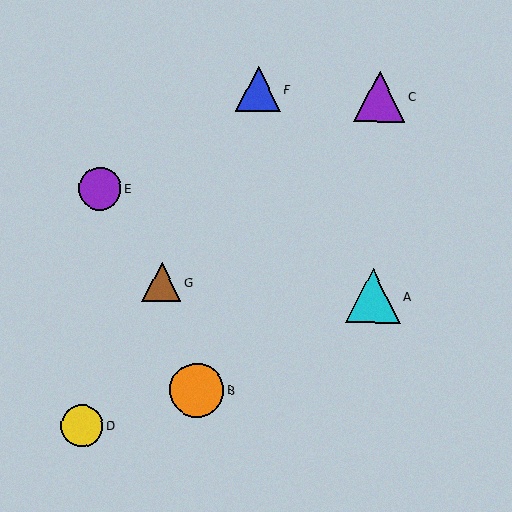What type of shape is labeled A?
Shape A is a cyan triangle.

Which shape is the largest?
The cyan triangle (labeled A) is the largest.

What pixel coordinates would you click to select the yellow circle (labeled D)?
Click at (82, 426) to select the yellow circle D.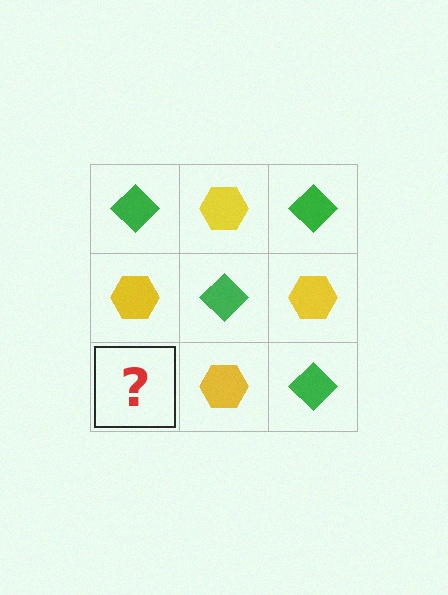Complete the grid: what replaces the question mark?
The question mark should be replaced with a green diamond.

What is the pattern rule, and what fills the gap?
The rule is that it alternates green diamond and yellow hexagon in a checkerboard pattern. The gap should be filled with a green diamond.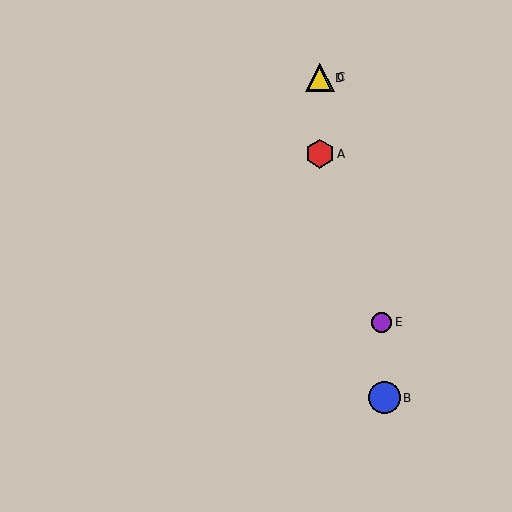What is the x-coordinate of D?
Object D is at x≈320.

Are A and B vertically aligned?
No, A is at x≈320 and B is at x≈384.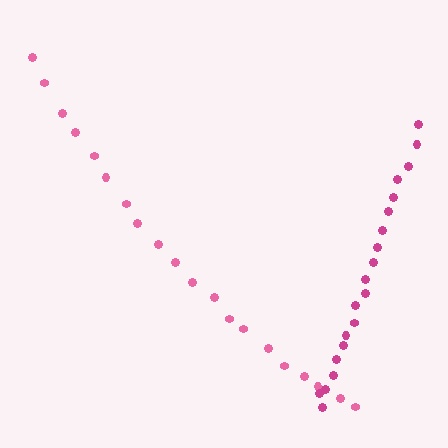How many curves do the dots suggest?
There are 2 distinct paths.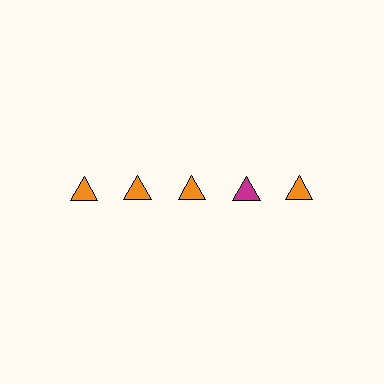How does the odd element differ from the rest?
It has a different color: magenta instead of orange.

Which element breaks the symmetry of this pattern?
The magenta triangle in the top row, second from right column breaks the symmetry. All other shapes are orange triangles.